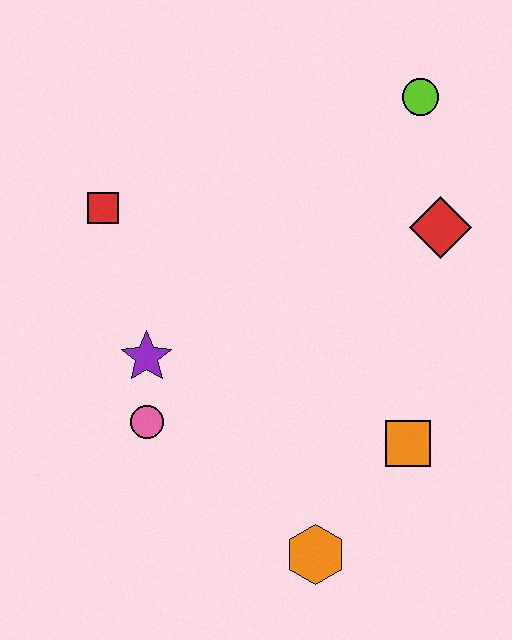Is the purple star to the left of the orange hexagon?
Yes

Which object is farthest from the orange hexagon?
The lime circle is farthest from the orange hexagon.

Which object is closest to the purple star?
The pink circle is closest to the purple star.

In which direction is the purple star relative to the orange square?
The purple star is to the left of the orange square.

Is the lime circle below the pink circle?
No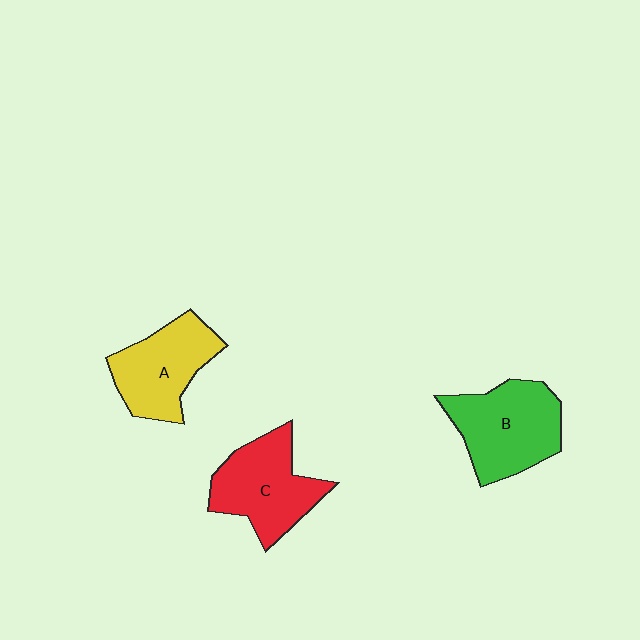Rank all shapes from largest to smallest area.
From largest to smallest: B (green), C (red), A (yellow).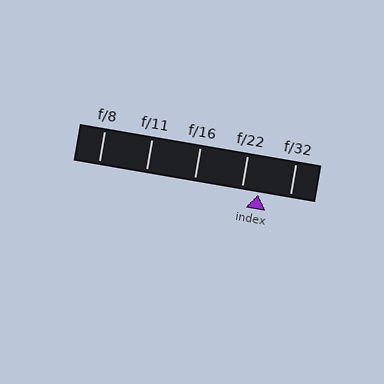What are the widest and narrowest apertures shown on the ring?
The widest aperture shown is f/8 and the narrowest is f/32.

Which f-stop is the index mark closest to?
The index mark is closest to f/22.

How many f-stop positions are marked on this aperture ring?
There are 5 f-stop positions marked.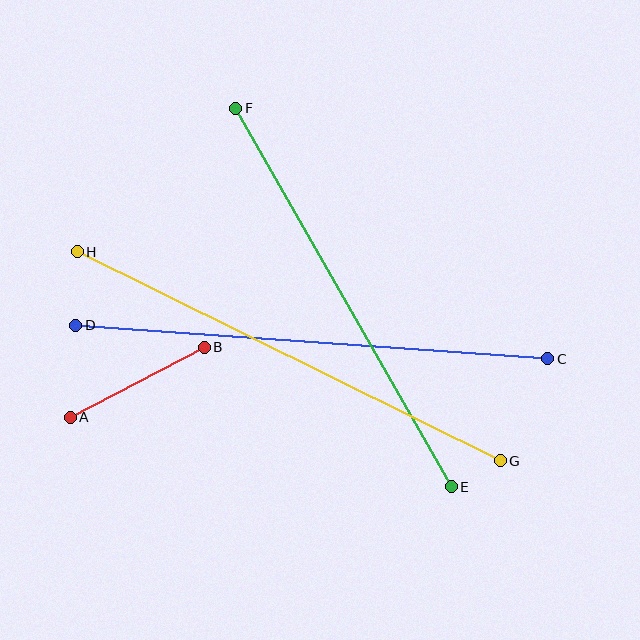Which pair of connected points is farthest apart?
Points C and D are farthest apart.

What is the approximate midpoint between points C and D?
The midpoint is at approximately (312, 342) pixels.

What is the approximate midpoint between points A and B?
The midpoint is at approximately (137, 382) pixels.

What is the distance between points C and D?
The distance is approximately 473 pixels.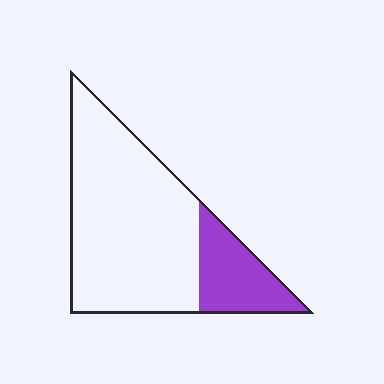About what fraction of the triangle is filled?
About one fifth (1/5).